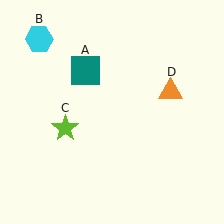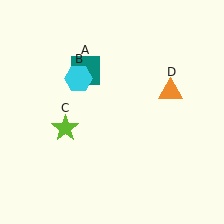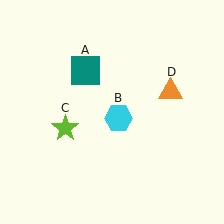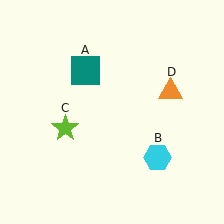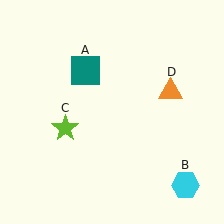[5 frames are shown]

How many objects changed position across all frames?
1 object changed position: cyan hexagon (object B).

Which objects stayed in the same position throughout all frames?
Teal square (object A) and lime star (object C) and orange triangle (object D) remained stationary.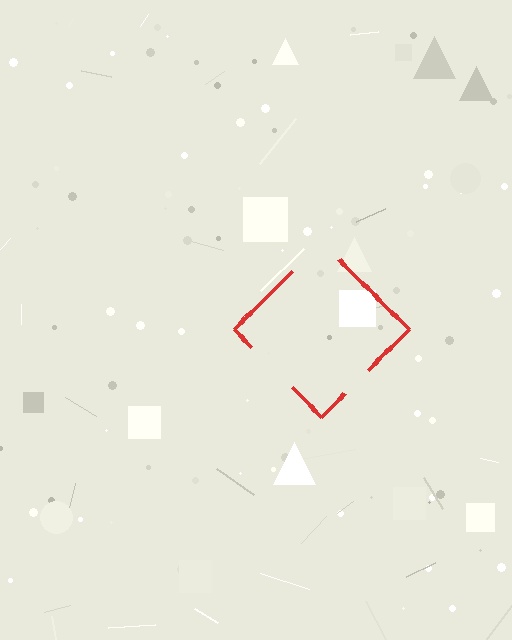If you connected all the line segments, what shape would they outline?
They would outline a diamond.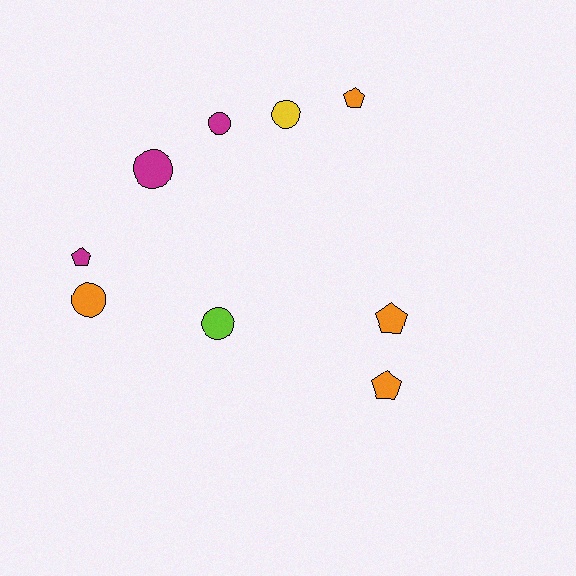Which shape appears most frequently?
Circle, with 5 objects.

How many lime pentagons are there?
There are no lime pentagons.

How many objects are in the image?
There are 9 objects.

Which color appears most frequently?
Orange, with 4 objects.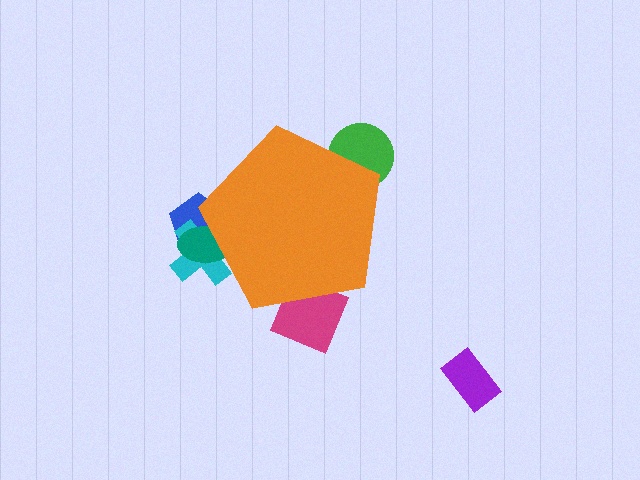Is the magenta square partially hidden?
Yes, the magenta square is partially hidden behind the orange pentagon.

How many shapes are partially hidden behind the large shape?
5 shapes are partially hidden.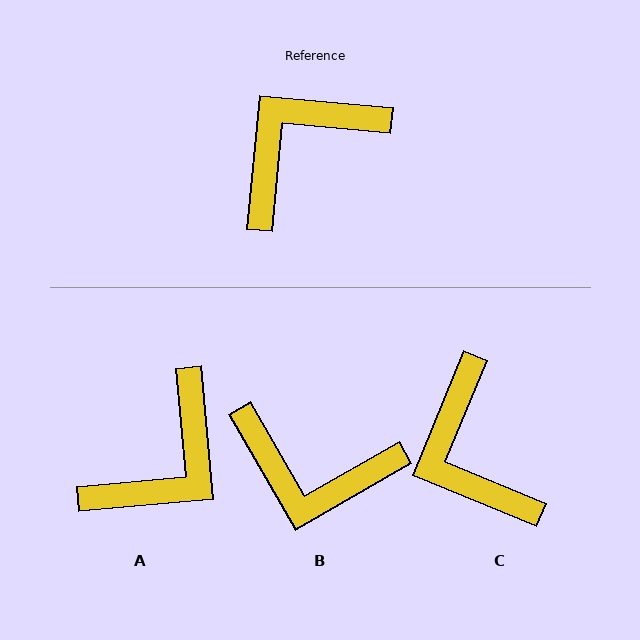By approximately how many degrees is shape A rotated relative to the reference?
Approximately 170 degrees clockwise.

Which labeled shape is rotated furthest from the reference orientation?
A, about 170 degrees away.